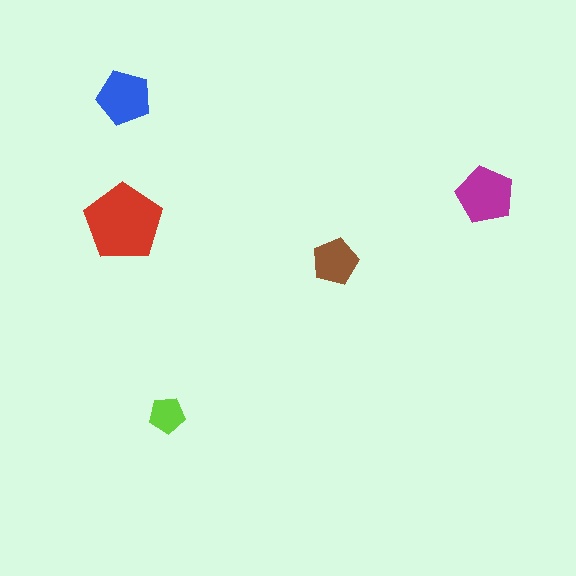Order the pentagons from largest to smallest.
the red one, the magenta one, the blue one, the brown one, the lime one.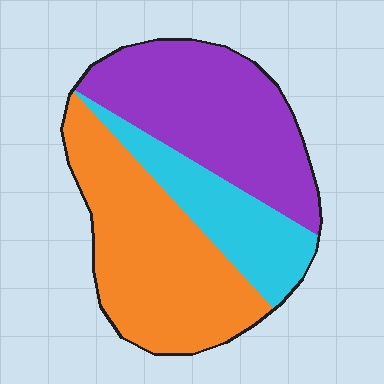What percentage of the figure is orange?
Orange covers about 40% of the figure.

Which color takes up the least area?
Cyan, at roughly 20%.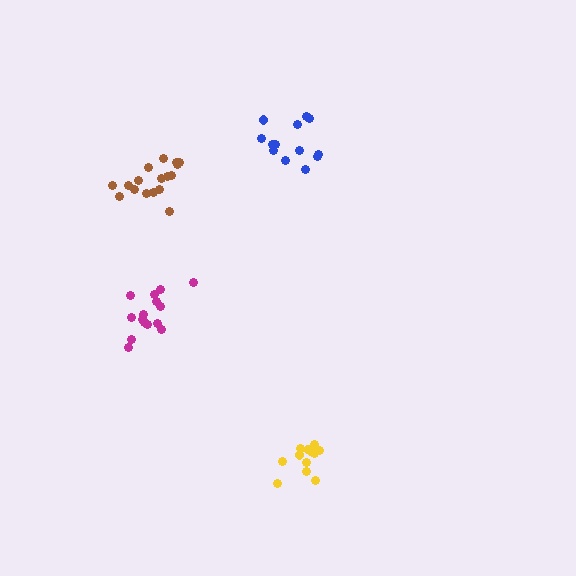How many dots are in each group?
Group 1: 16 dots, Group 2: 17 dots, Group 3: 12 dots, Group 4: 13 dots (58 total).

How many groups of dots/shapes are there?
There are 4 groups.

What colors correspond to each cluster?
The clusters are colored: magenta, brown, yellow, blue.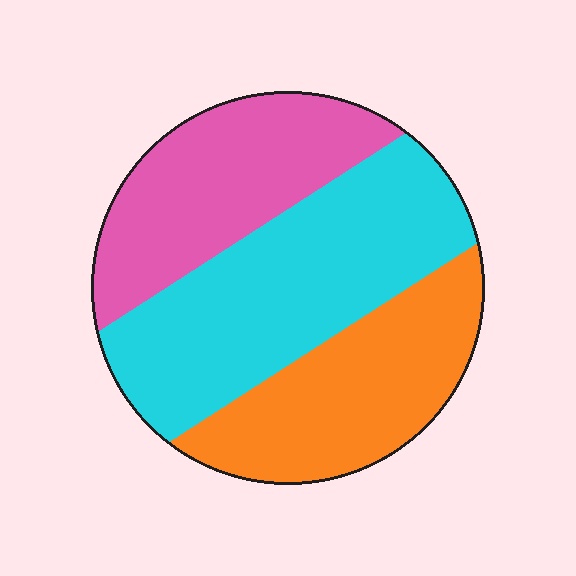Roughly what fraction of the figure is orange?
Orange covers 29% of the figure.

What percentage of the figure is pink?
Pink covers around 30% of the figure.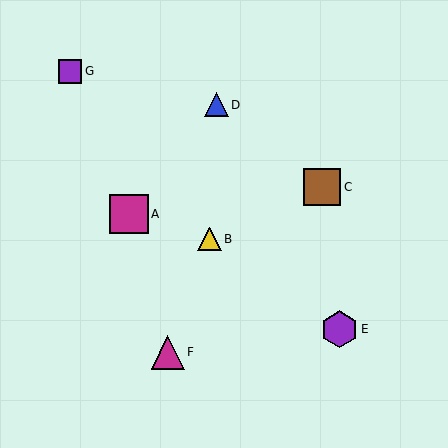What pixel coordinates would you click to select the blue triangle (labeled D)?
Click at (216, 105) to select the blue triangle D.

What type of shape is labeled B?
Shape B is a yellow triangle.